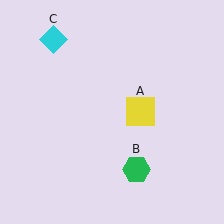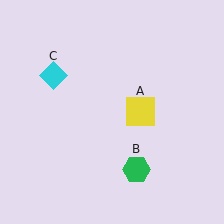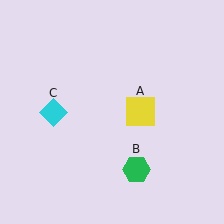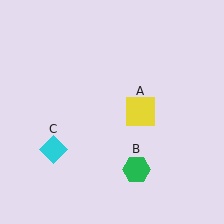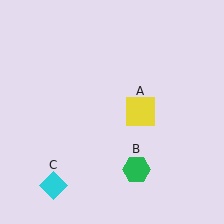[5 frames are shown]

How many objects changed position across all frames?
1 object changed position: cyan diamond (object C).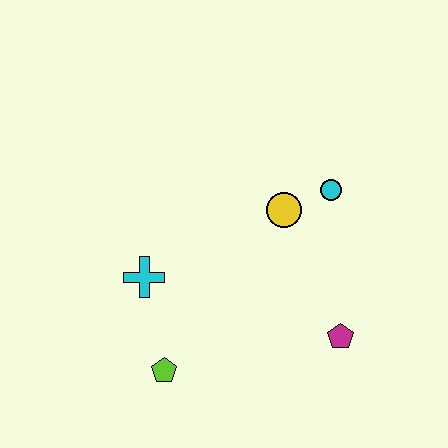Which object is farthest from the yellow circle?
The lime pentagon is farthest from the yellow circle.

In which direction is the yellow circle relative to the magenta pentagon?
The yellow circle is above the magenta pentagon.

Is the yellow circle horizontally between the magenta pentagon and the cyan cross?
Yes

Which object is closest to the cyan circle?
The yellow circle is closest to the cyan circle.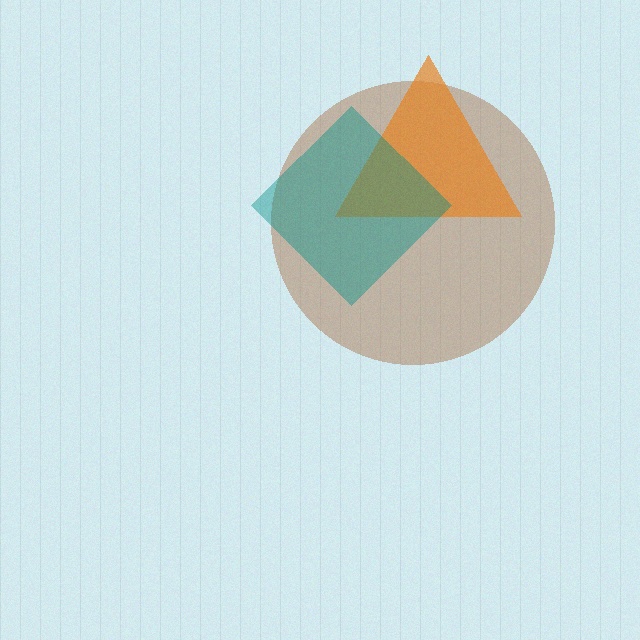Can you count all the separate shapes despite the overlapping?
Yes, there are 3 separate shapes.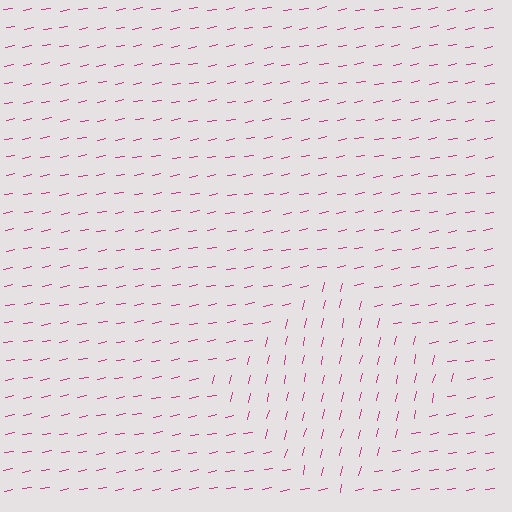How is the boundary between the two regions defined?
The boundary is defined purely by a change in line orientation (approximately 67 degrees difference). All lines are the same color and thickness.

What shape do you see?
I see a diamond.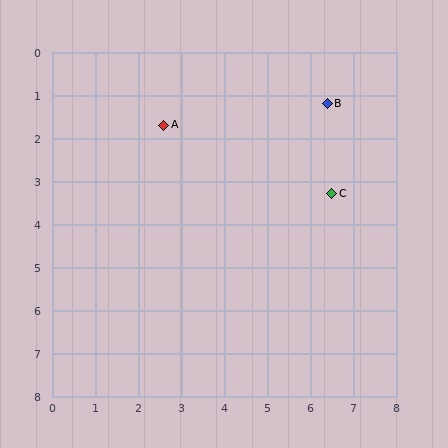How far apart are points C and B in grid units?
Points C and B are about 2.1 grid units apart.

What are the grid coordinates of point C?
Point C is at approximately (6.5, 3.3).